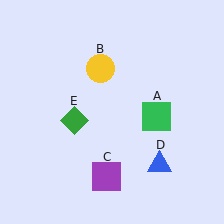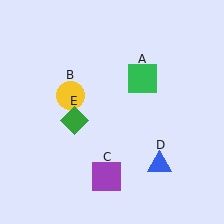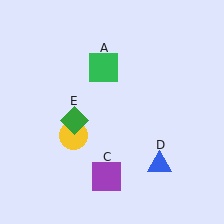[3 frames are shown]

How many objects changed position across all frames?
2 objects changed position: green square (object A), yellow circle (object B).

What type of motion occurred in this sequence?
The green square (object A), yellow circle (object B) rotated counterclockwise around the center of the scene.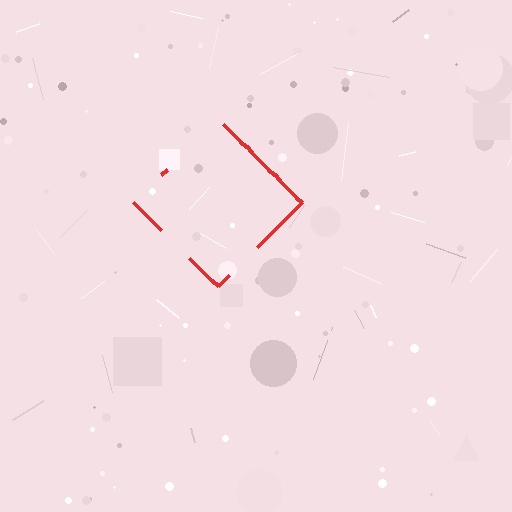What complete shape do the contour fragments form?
The contour fragments form a diamond.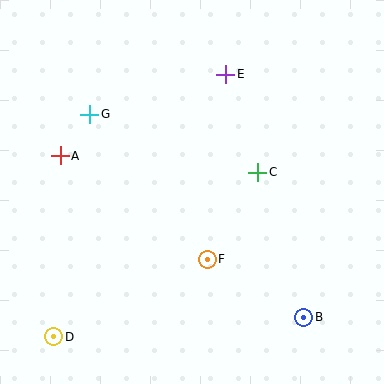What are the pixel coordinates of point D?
Point D is at (54, 337).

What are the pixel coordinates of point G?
Point G is at (90, 114).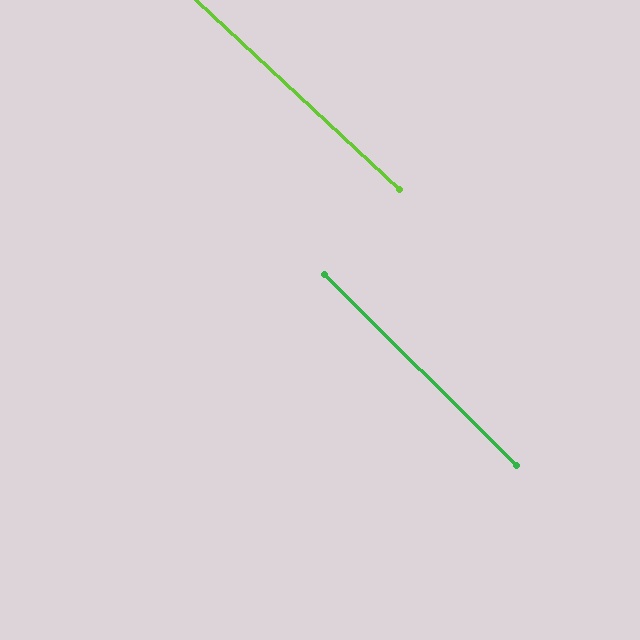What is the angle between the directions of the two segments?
Approximately 2 degrees.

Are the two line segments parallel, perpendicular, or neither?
Parallel — their directions differ by only 1.8°.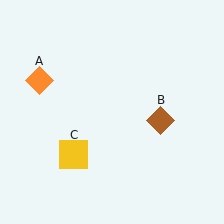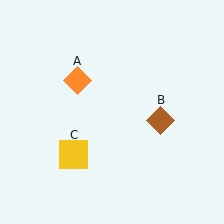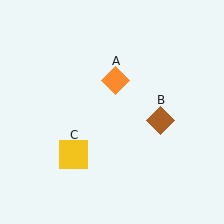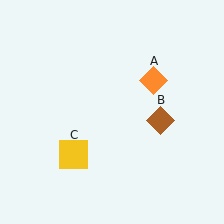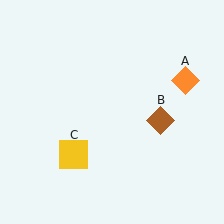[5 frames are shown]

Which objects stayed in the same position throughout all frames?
Brown diamond (object B) and yellow square (object C) remained stationary.